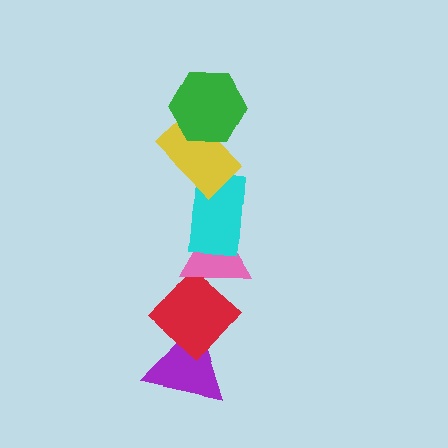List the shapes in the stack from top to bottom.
From top to bottom: the green hexagon, the yellow rectangle, the cyan rectangle, the pink triangle, the red diamond, the purple triangle.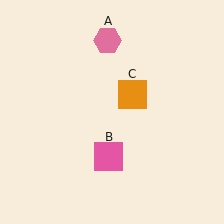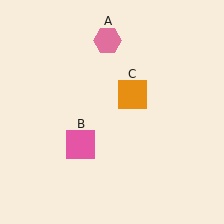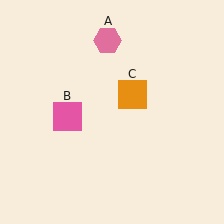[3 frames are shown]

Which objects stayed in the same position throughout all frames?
Pink hexagon (object A) and orange square (object C) remained stationary.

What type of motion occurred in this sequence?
The pink square (object B) rotated clockwise around the center of the scene.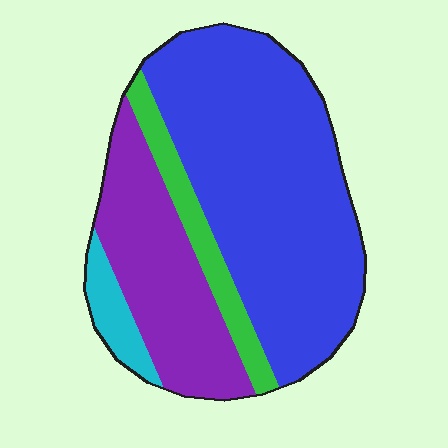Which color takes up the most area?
Blue, at roughly 60%.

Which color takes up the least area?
Cyan, at roughly 5%.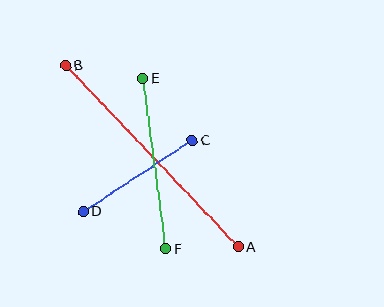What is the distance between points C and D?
The distance is approximately 130 pixels.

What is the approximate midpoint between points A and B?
The midpoint is at approximately (152, 156) pixels.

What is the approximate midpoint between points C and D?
The midpoint is at approximately (138, 176) pixels.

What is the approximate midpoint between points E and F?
The midpoint is at approximately (154, 164) pixels.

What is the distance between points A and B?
The distance is approximately 251 pixels.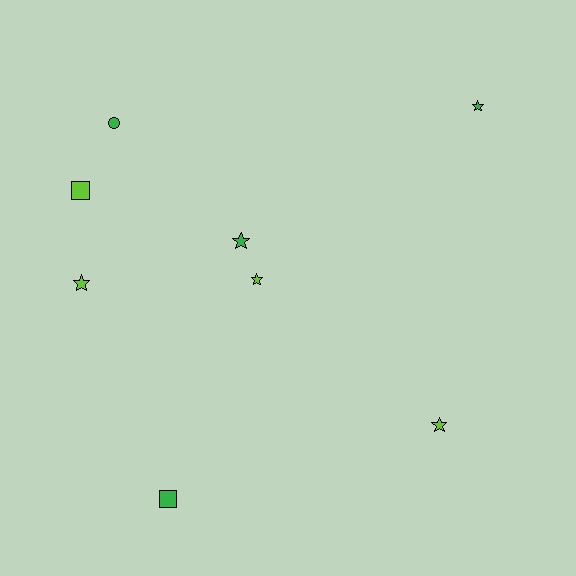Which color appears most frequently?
Green, with 4 objects.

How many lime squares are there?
There is 1 lime square.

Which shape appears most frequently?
Star, with 5 objects.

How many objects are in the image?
There are 8 objects.